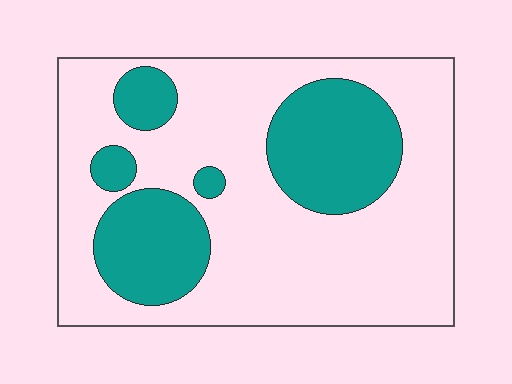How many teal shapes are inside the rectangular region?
5.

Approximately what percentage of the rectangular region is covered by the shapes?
Approximately 30%.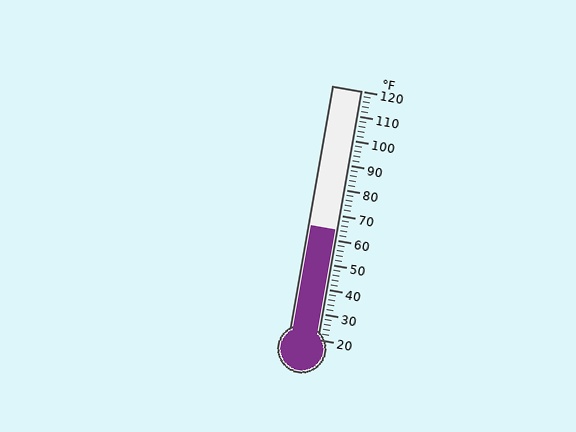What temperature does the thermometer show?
The thermometer shows approximately 64°F.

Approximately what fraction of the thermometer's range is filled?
The thermometer is filled to approximately 45% of its range.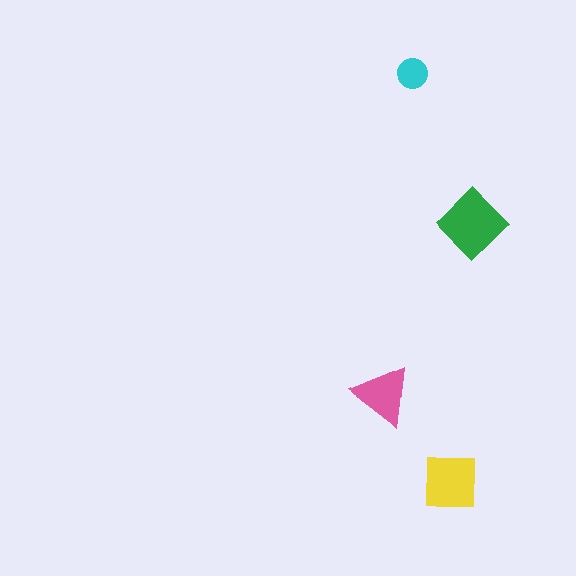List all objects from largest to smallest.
The green diamond, the yellow square, the pink triangle, the cyan circle.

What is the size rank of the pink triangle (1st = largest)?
3rd.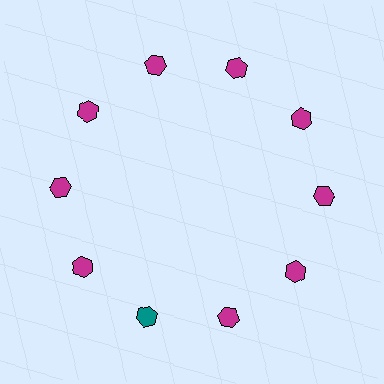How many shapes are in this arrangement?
There are 10 shapes arranged in a ring pattern.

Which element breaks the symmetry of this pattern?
The teal hexagon at roughly the 7 o'clock position breaks the symmetry. All other shapes are magenta hexagons.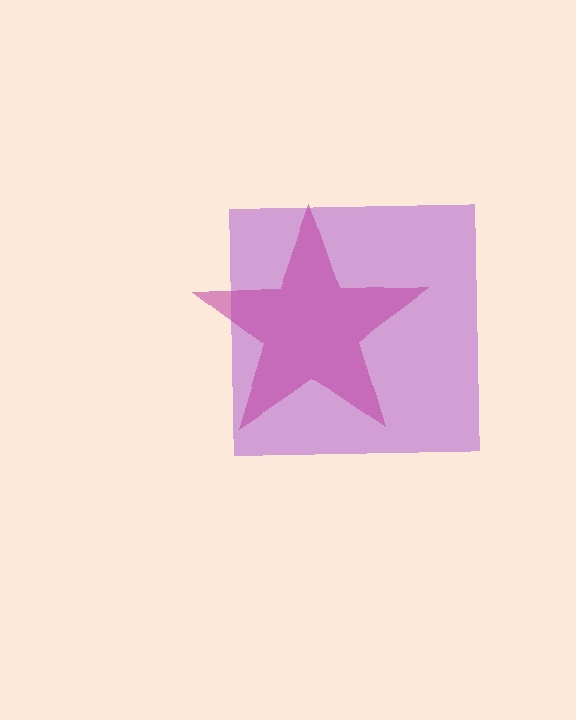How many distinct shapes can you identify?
There are 2 distinct shapes: a purple square, a magenta star.